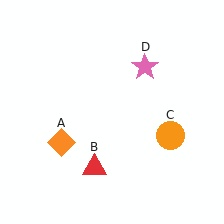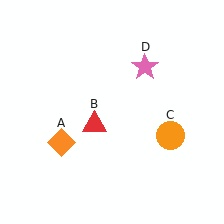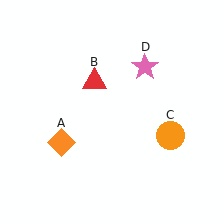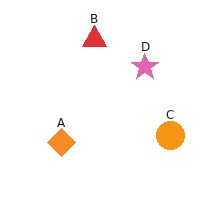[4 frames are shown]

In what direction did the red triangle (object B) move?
The red triangle (object B) moved up.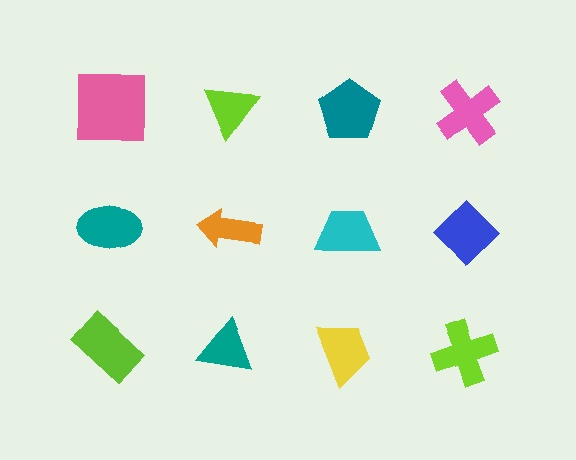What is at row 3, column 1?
A lime rectangle.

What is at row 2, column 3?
A cyan trapezoid.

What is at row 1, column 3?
A teal pentagon.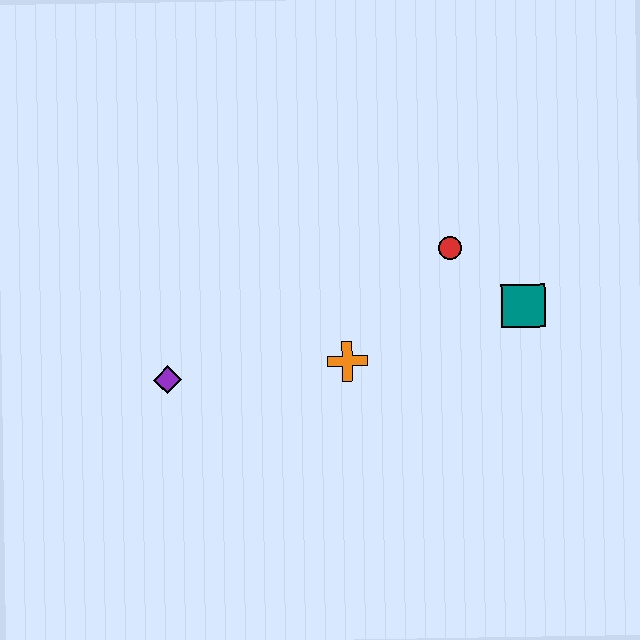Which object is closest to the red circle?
The teal square is closest to the red circle.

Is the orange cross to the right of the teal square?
No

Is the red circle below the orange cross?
No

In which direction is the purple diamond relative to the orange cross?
The purple diamond is to the left of the orange cross.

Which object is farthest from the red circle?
The purple diamond is farthest from the red circle.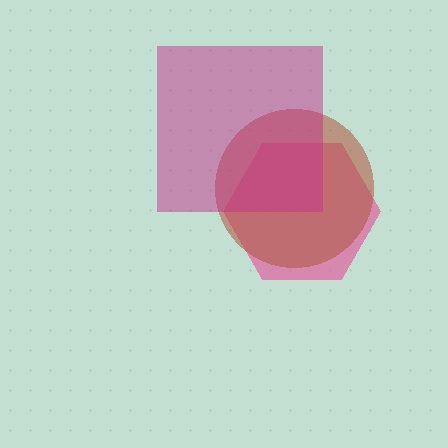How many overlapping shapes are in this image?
There are 3 overlapping shapes in the image.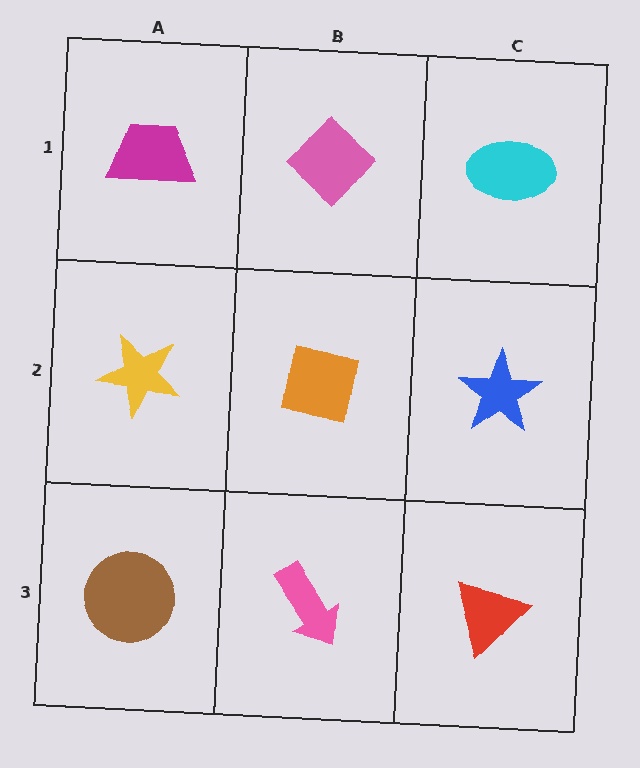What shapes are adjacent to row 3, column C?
A blue star (row 2, column C), a pink arrow (row 3, column B).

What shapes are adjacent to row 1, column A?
A yellow star (row 2, column A), a pink diamond (row 1, column B).